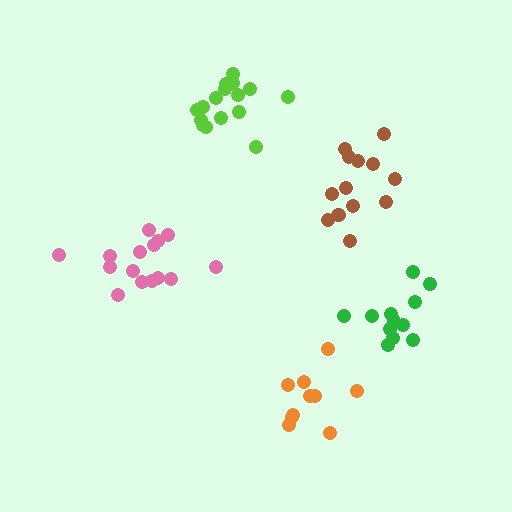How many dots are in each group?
Group 1: 16 dots, Group 2: 15 dots, Group 3: 12 dots, Group 4: 10 dots, Group 5: 13 dots (66 total).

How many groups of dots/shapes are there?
There are 5 groups.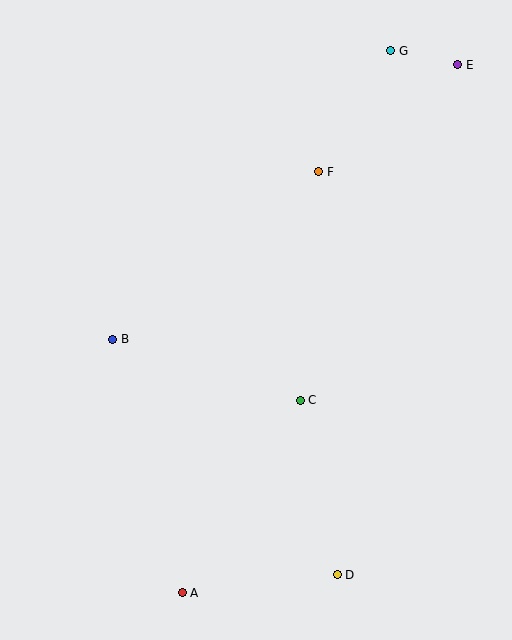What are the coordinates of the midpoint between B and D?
The midpoint between B and D is at (225, 457).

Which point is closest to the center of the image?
Point C at (300, 400) is closest to the center.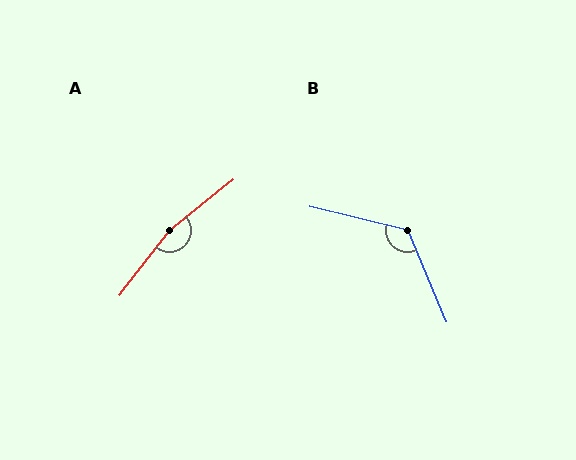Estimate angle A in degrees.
Approximately 166 degrees.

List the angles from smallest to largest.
B (126°), A (166°).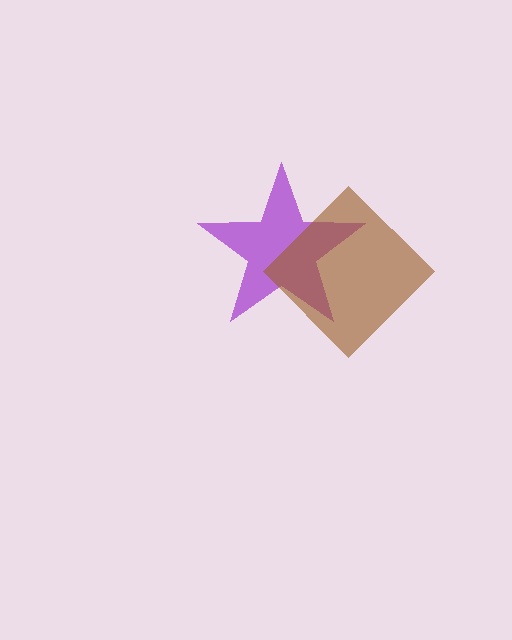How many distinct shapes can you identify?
There are 2 distinct shapes: a purple star, a brown diamond.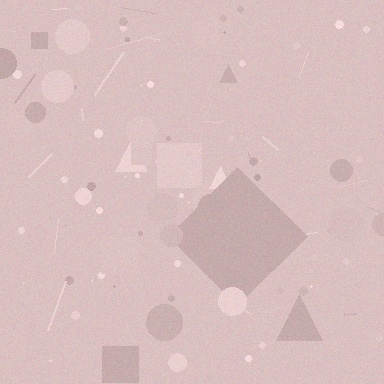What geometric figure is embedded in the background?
A diamond is embedded in the background.